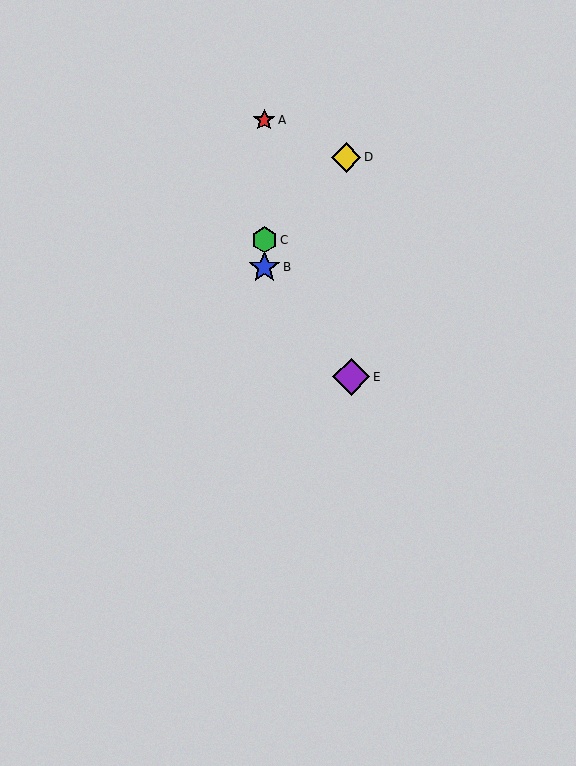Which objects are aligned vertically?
Objects A, B, C are aligned vertically.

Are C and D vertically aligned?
No, C is at x≈264 and D is at x≈346.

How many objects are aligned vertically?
3 objects (A, B, C) are aligned vertically.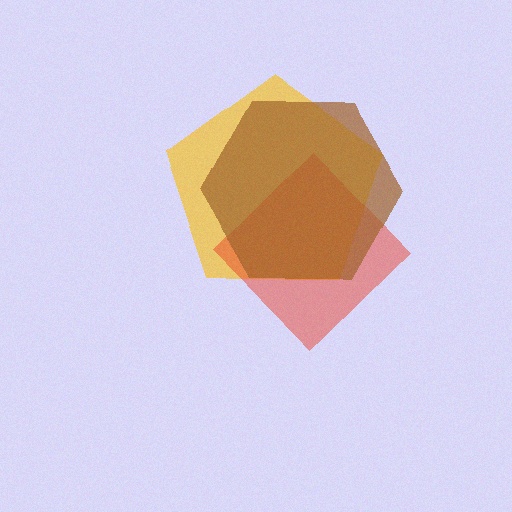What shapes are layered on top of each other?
The layered shapes are: a yellow pentagon, a red diamond, a brown hexagon.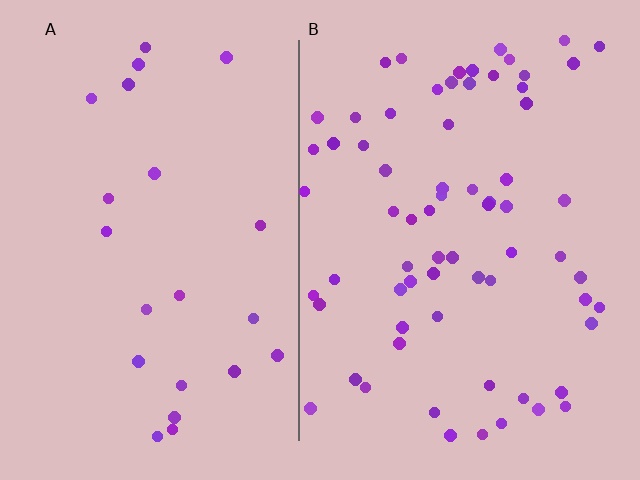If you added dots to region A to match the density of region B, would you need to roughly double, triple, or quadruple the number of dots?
Approximately triple.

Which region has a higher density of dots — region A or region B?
B (the right).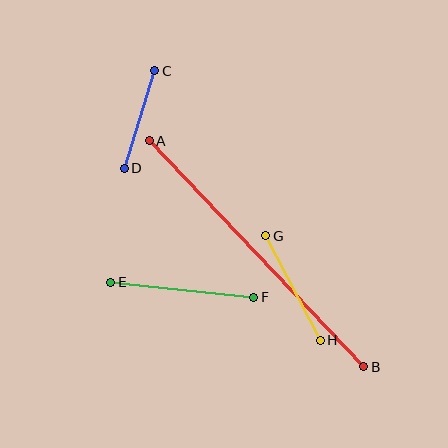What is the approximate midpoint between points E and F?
The midpoint is at approximately (182, 290) pixels.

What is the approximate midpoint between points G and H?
The midpoint is at approximately (293, 288) pixels.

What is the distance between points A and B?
The distance is approximately 312 pixels.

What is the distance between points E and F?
The distance is approximately 144 pixels.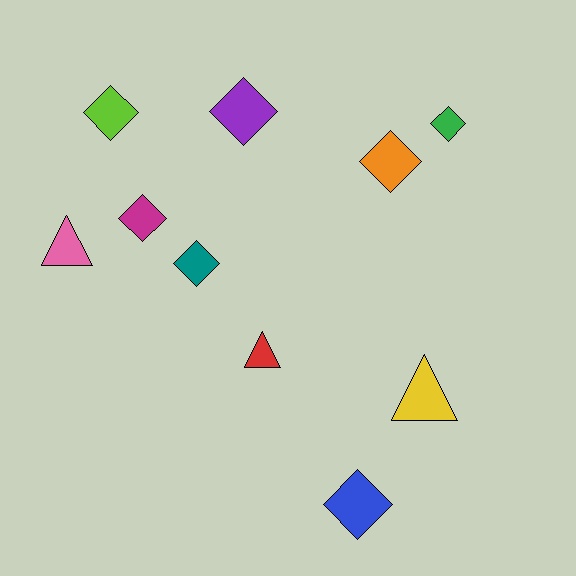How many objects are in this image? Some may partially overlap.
There are 10 objects.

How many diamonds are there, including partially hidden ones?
There are 7 diamonds.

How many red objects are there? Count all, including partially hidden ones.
There is 1 red object.